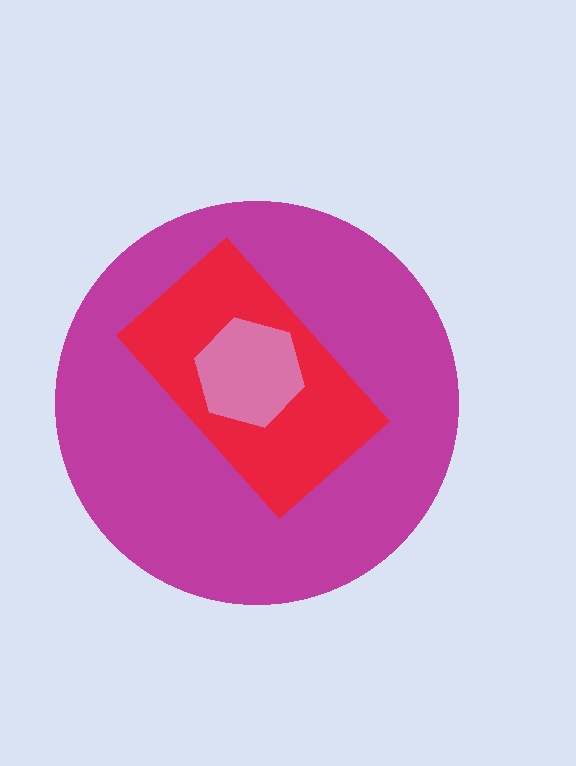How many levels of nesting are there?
3.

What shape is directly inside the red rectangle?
The pink hexagon.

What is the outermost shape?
The magenta circle.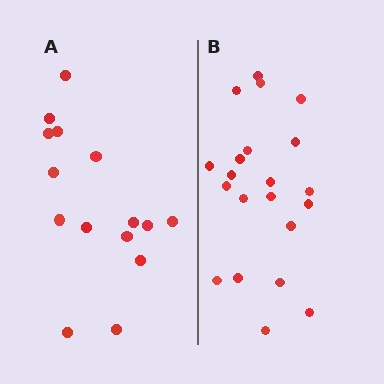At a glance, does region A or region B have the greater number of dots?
Region B (the right region) has more dots.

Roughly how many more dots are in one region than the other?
Region B has about 6 more dots than region A.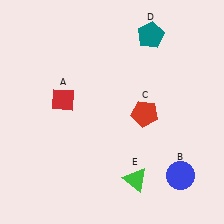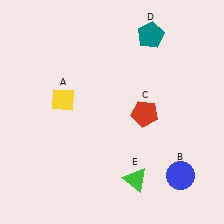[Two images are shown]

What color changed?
The diamond (A) changed from red in Image 1 to yellow in Image 2.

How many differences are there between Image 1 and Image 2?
There is 1 difference between the two images.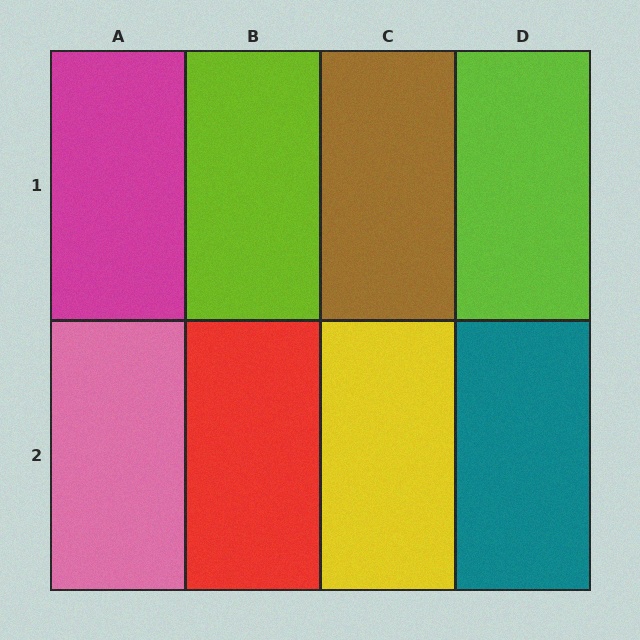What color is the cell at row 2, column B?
Red.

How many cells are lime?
2 cells are lime.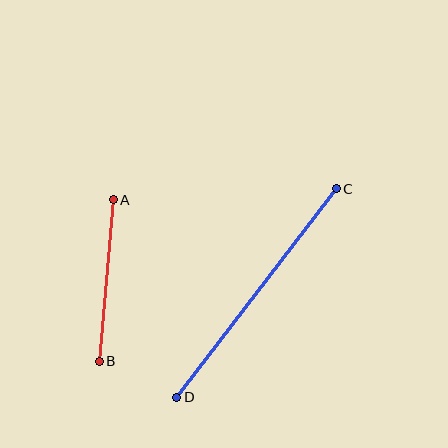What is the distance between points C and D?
The distance is approximately 263 pixels.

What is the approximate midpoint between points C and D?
The midpoint is at approximately (256, 293) pixels.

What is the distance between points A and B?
The distance is approximately 162 pixels.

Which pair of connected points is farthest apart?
Points C and D are farthest apart.